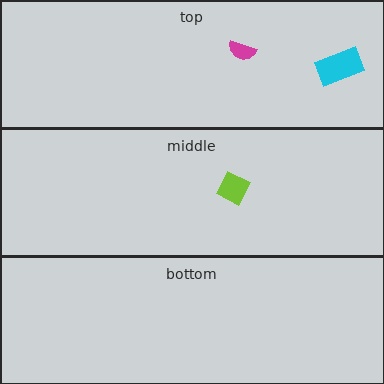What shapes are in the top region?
The cyan rectangle, the magenta semicircle.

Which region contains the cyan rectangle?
The top region.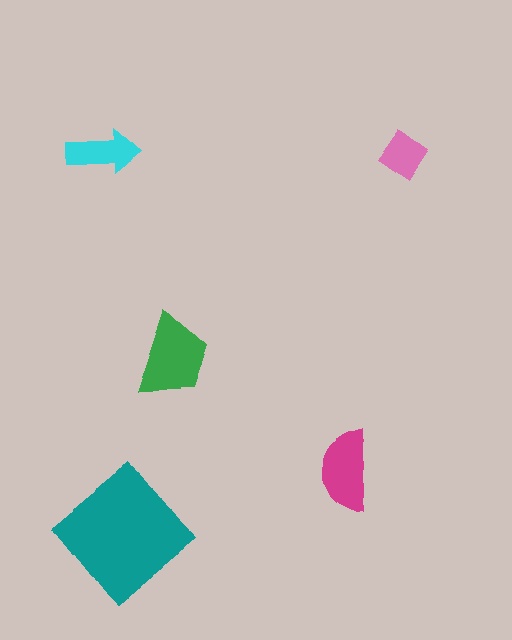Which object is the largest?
The teal diamond.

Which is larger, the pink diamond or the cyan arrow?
The cyan arrow.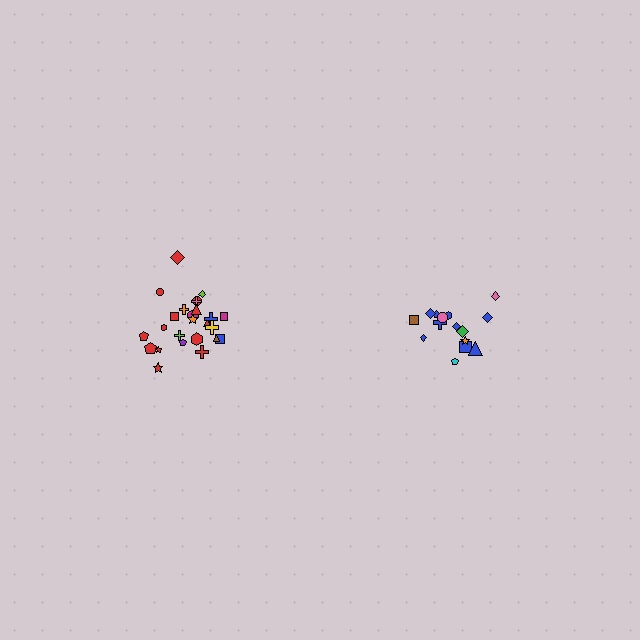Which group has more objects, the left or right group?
The left group.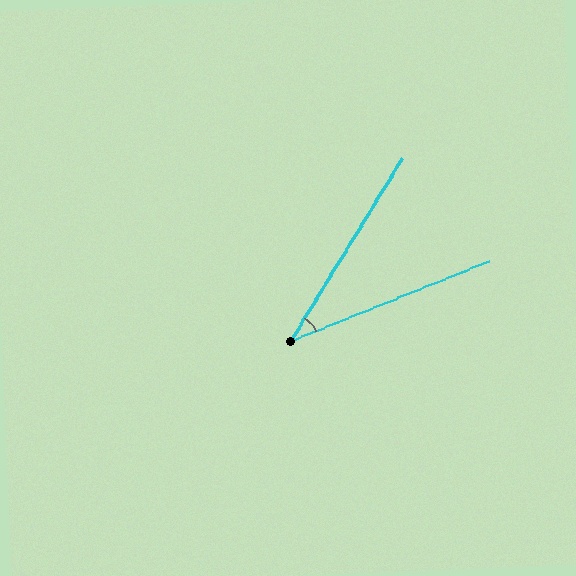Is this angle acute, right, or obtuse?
It is acute.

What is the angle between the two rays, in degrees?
Approximately 37 degrees.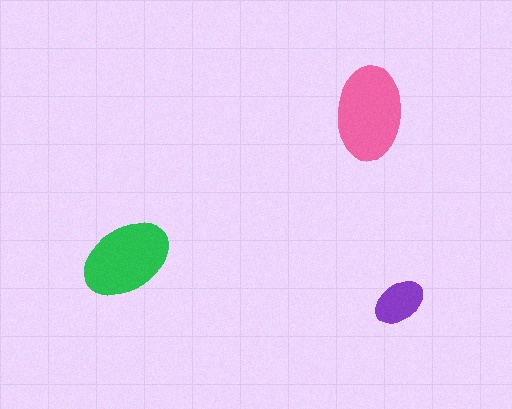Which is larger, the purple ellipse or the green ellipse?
The green one.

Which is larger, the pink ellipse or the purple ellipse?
The pink one.